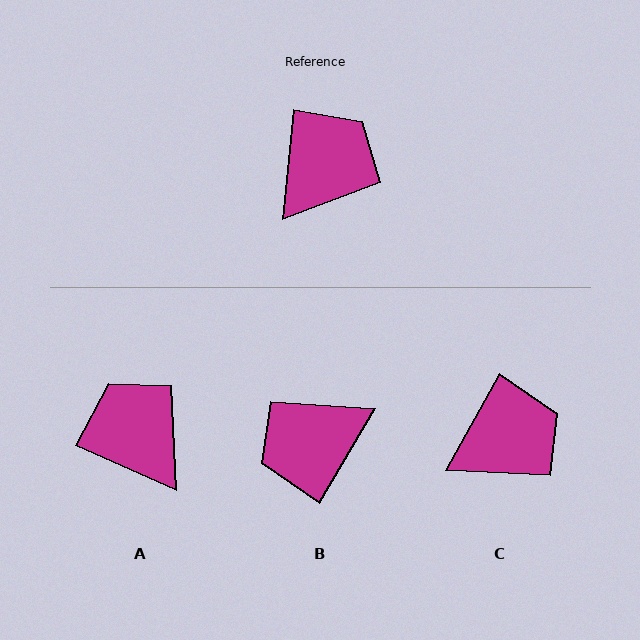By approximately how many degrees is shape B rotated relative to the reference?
Approximately 155 degrees counter-clockwise.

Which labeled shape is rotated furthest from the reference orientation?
B, about 155 degrees away.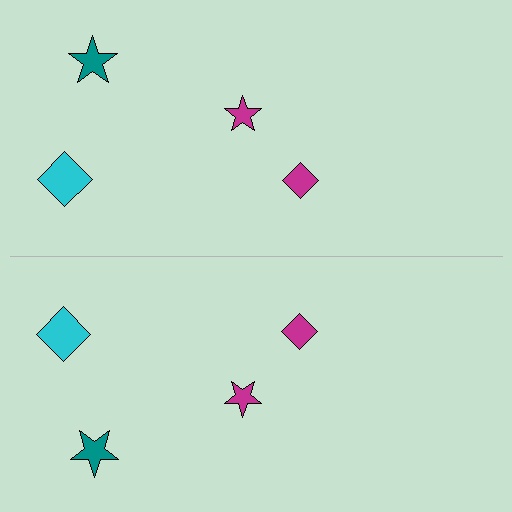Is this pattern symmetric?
Yes, this pattern has bilateral (reflection) symmetry.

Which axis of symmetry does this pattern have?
The pattern has a horizontal axis of symmetry running through the center of the image.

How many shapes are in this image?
There are 8 shapes in this image.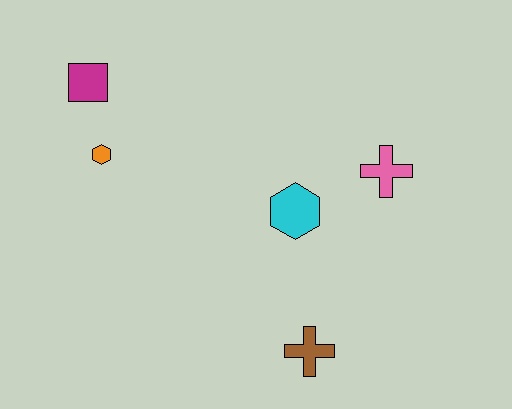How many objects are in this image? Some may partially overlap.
There are 5 objects.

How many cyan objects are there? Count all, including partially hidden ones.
There is 1 cyan object.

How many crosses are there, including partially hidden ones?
There are 2 crosses.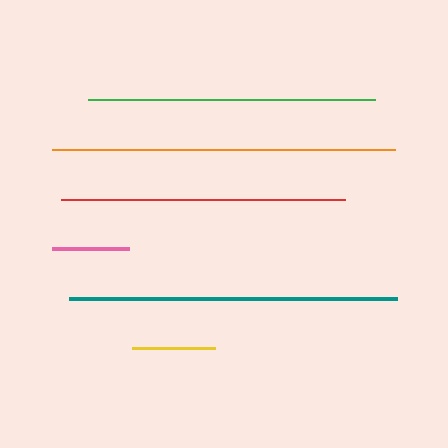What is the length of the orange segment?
The orange segment is approximately 343 pixels long.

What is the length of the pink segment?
The pink segment is approximately 77 pixels long.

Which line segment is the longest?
The orange line is the longest at approximately 343 pixels.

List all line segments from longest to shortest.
From longest to shortest: orange, teal, green, red, yellow, pink.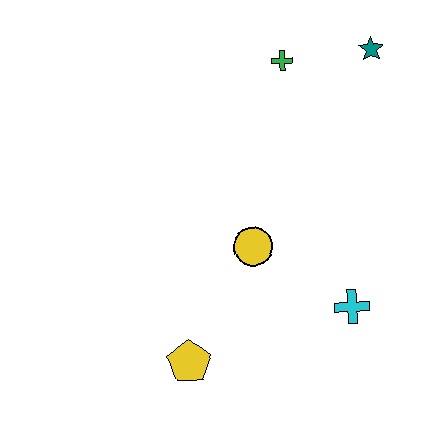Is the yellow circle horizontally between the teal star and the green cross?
No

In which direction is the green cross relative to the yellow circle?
The green cross is above the yellow circle.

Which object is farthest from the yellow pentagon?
The teal star is farthest from the yellow pentagon.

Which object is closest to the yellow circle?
The cyan cross is closest to the yellow circle.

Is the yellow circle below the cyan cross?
No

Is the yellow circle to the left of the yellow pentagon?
No